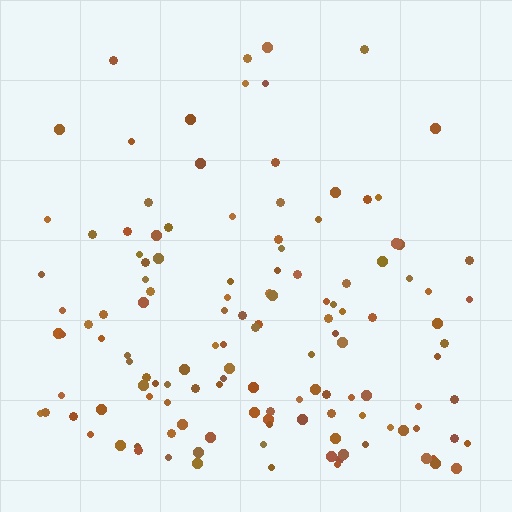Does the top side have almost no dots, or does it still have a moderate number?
Still a moderate number, just noticeably fewer than the bottom.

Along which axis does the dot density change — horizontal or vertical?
Vertical.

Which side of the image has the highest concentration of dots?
The bottom.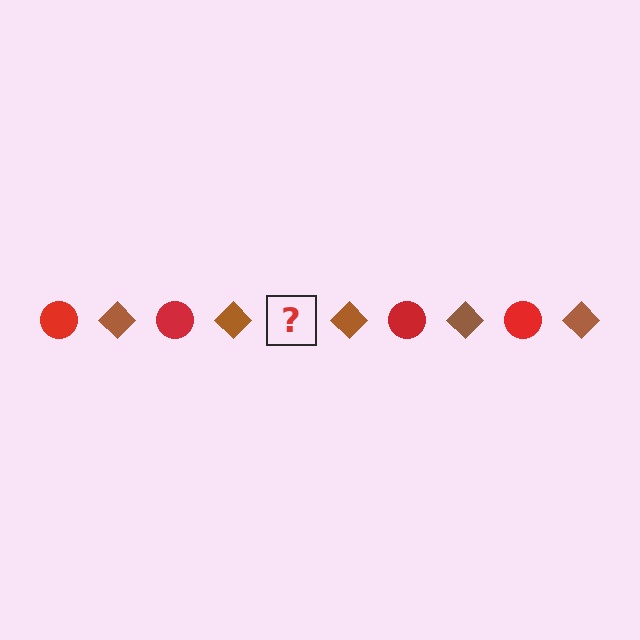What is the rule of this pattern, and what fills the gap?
The rule is that the pattern alternates between red circle and brown diamond. The gap should be filled with a red circle.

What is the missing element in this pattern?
The missing element is a red circle.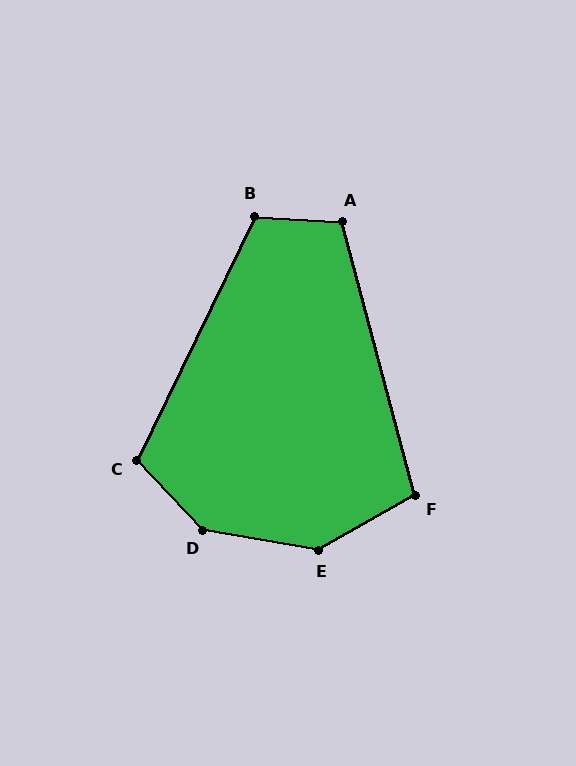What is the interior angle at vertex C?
Approximately 111 degrees (obtuse).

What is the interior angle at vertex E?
Approximately 141 degrees (obtuse).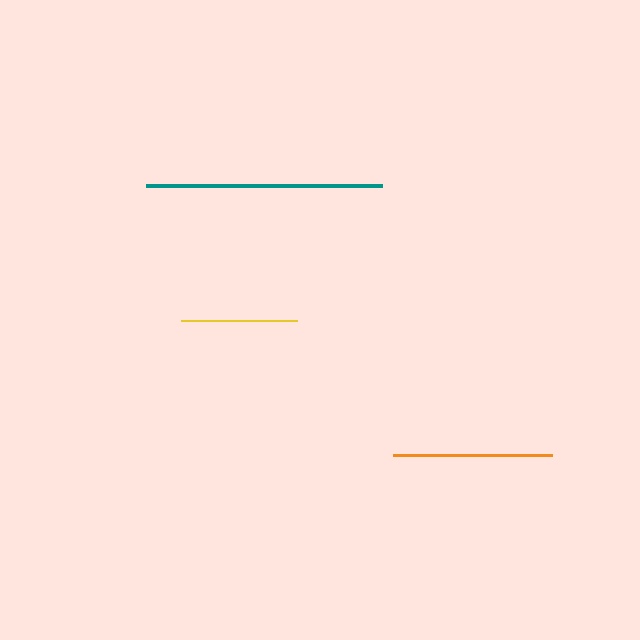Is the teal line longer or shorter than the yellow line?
The teal line is longer than the yellow line.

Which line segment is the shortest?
The yellow line is the shortest at approximately 117 pixels.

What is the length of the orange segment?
The orange segment is approximately 159 pixels long.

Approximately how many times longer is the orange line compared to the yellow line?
The orange line is approximately 1.4 times the length of the yellow line.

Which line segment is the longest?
The teal line is the longest at approximately 235 pixels.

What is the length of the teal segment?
The teal segment is approximately 235 pixels long.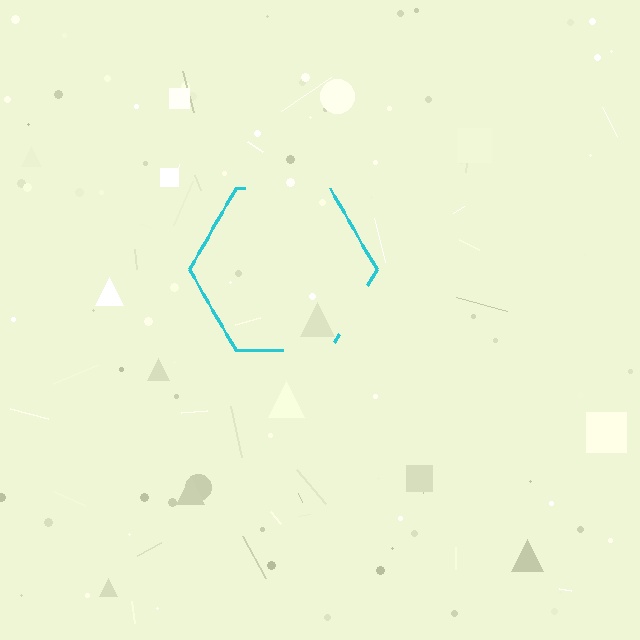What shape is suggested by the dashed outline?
The dashed outline suggests a hexagon.